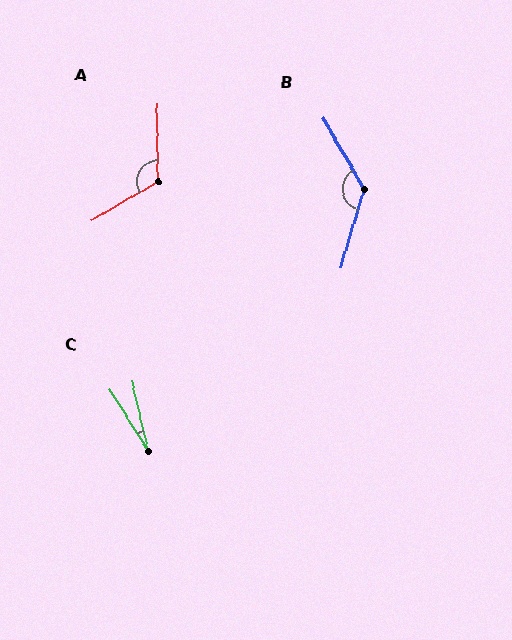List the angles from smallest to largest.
C (19°), A (119°), B (134°).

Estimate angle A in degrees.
Approximately 119 degrees.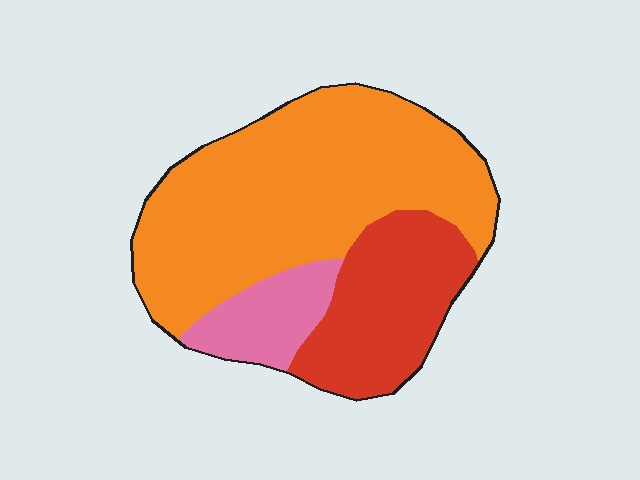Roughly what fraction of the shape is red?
Red takes up about one quarter (1/4) of the shape.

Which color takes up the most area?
Orange, at roughly 60%.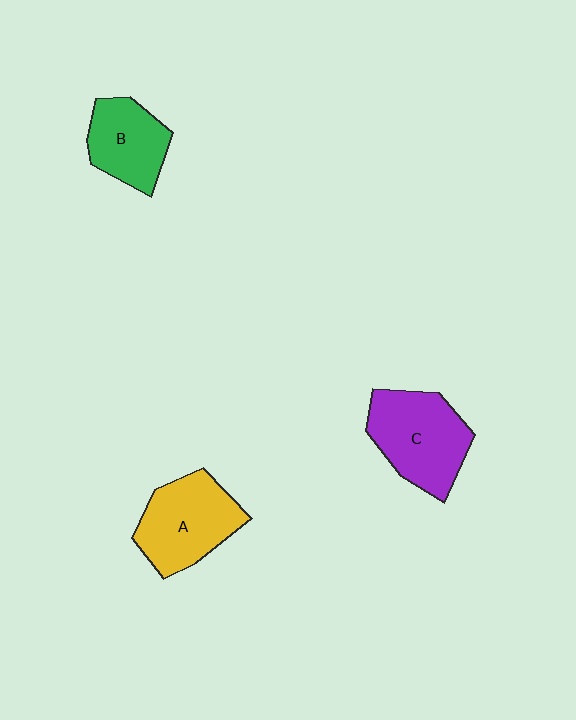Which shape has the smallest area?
Shape B (green).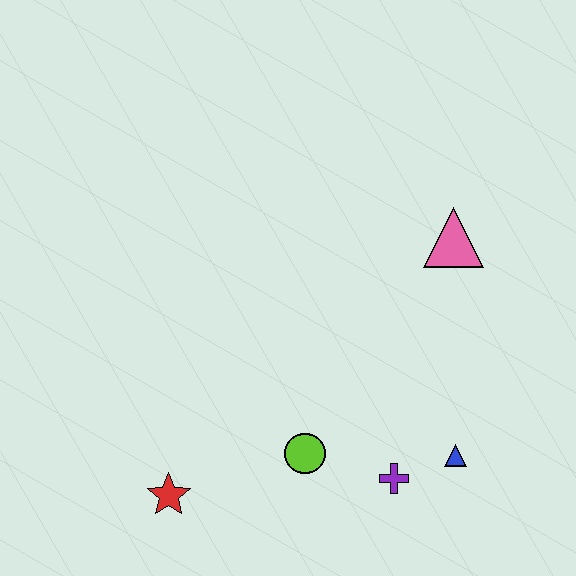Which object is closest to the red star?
The lime circle is closest to the red star.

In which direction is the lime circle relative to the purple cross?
The lime circle is to the left of the purple cross.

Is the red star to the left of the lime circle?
Yes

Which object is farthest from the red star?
The pink triangle is farthest from the red star.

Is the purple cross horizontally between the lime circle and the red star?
No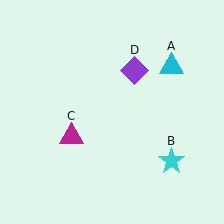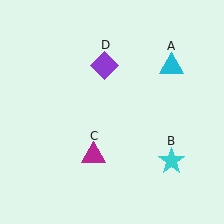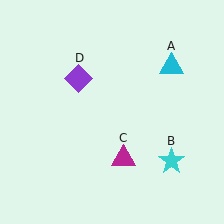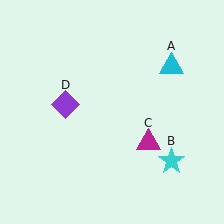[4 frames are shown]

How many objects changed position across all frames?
2 objects changed position: magenta triangle (object C), purple diamond (object D).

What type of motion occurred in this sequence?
The magenta triangle (object C), purple diamond (object D) rotated counterclockwise around the center of the scene.